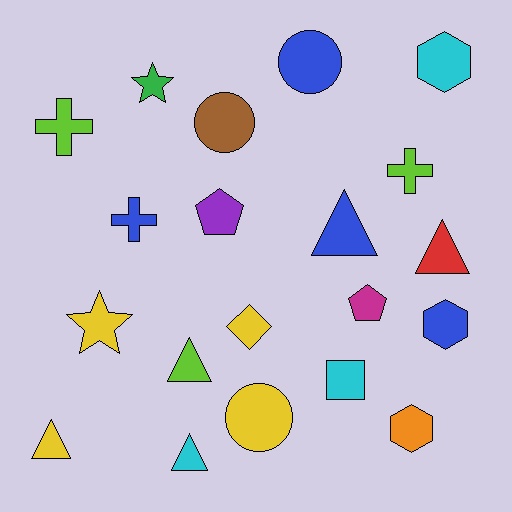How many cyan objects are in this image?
There are 3 cyan objects.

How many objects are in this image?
There are 20 objects.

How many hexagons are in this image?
There are 3 hexagons.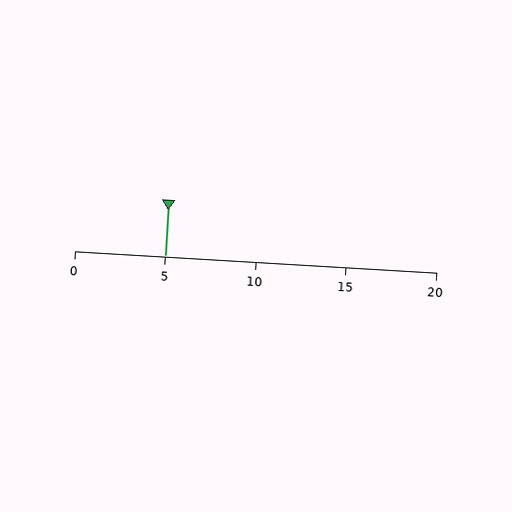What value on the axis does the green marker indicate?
The marker indicates approximately 5.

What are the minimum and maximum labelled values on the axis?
The axis runs from 0 to 20.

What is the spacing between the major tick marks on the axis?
The major ticks are spaced 5 apart.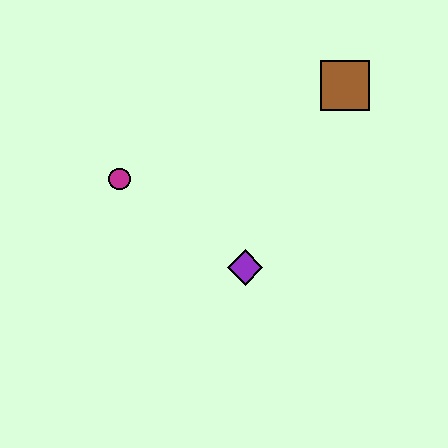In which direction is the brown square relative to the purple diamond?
The brown square is above the purple diamond.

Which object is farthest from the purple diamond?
The brown square is farthest from the purple diamond.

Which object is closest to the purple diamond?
The magenta circle is closest to the purple diamond.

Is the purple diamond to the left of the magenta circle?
No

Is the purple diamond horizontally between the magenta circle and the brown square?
Yes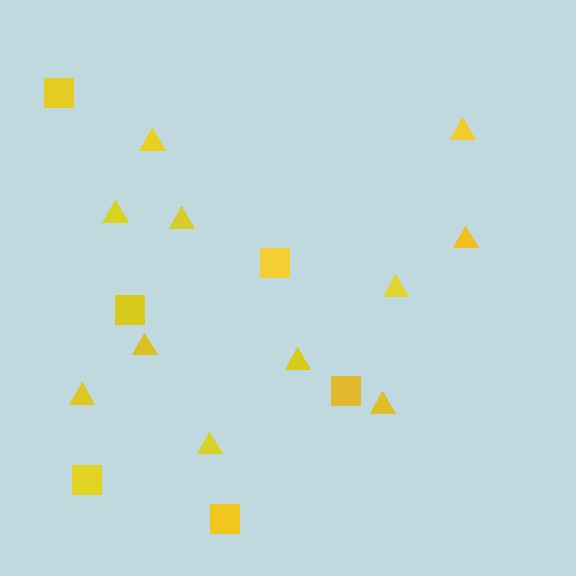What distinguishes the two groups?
There are 2 groups: one group of triangles (11) and one group of squares (6).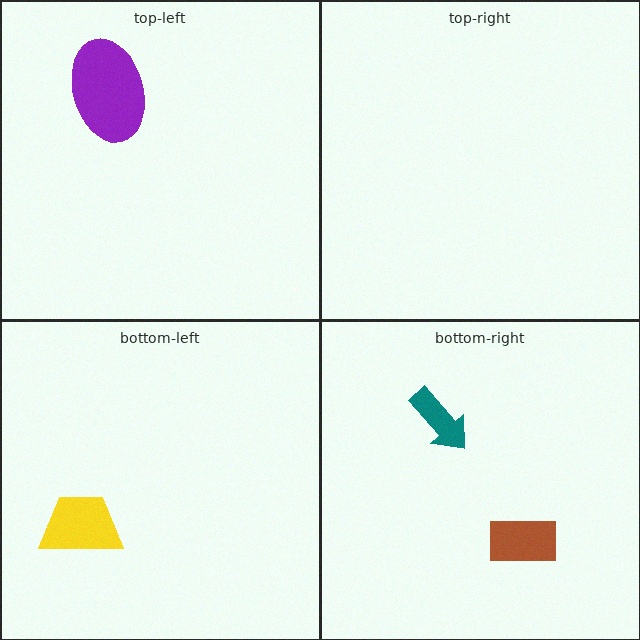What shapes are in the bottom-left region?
The yellow trapezoid.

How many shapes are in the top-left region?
1.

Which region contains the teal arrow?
The bottom-right region.